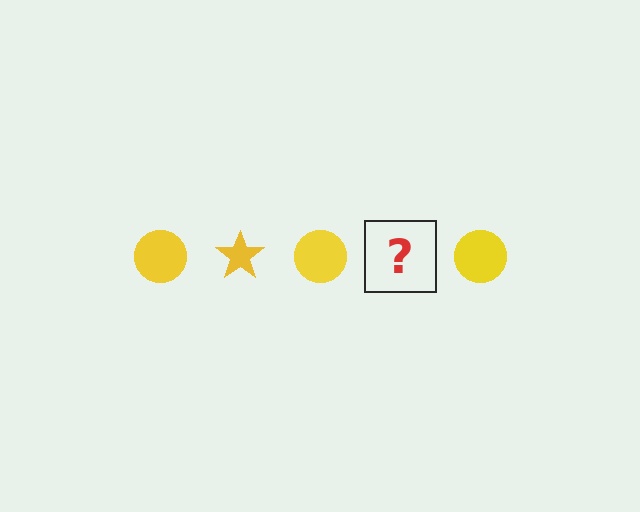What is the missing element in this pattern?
The missing element is a yellow star.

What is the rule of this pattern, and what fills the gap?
The rule is that the pattern cycles through circle, star shapes in yellow. The gap should be filled with a yellow star.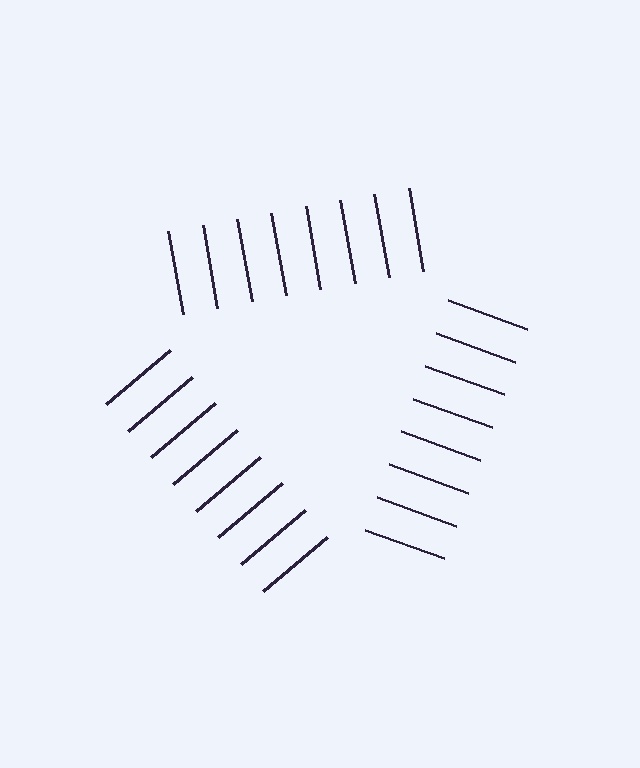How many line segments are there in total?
24 — 8 along each of the 3 edges.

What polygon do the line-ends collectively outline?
An illusory triangle — the line segments terminate on its edges but no continuous stroke is drawn.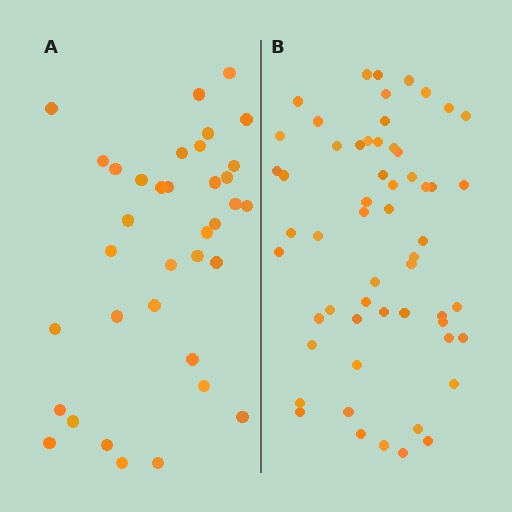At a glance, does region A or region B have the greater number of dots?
Region B (the right region) has more dots.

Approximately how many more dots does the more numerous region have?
Region B has approximately 20 more dots than region A.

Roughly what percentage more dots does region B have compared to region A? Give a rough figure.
About 60% more.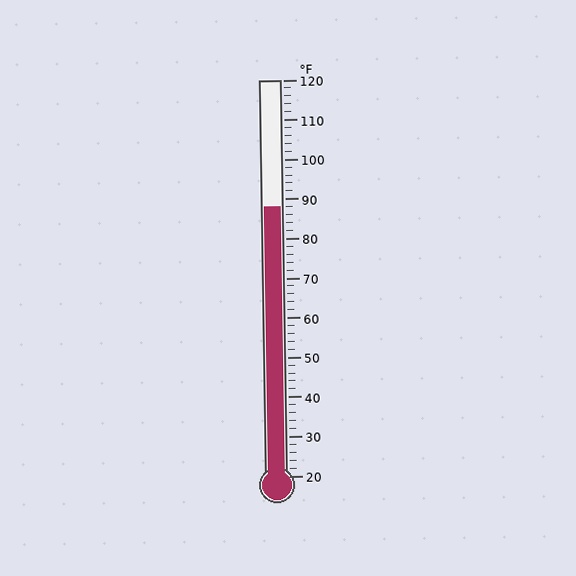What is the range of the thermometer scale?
The thermometer scale ranges from 20°F to 120°F.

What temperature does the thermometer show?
The thermometer shows approximately 88°F.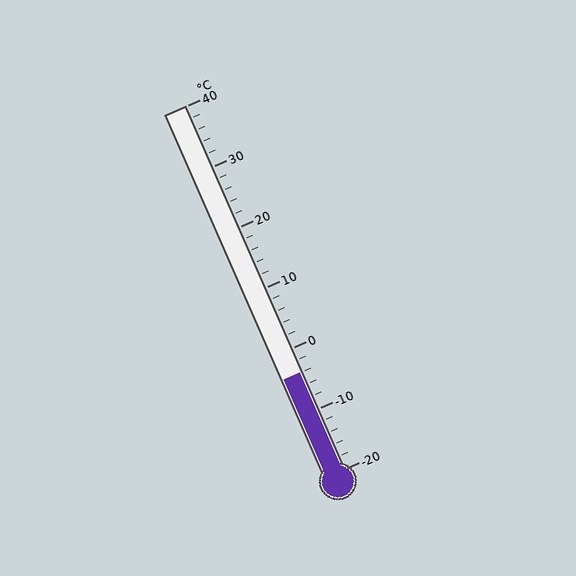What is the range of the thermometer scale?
The thermometer scale ranges from -20°C to 40°C.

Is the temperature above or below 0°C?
The temperature is below 0°C.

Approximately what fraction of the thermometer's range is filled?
The thermometer is filled to approximately 25% of its range.